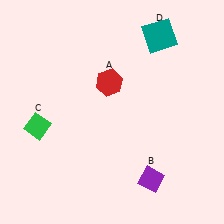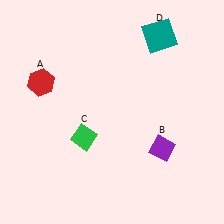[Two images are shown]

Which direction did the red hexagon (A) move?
The red hexagon (A) moved left.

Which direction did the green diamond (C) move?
The green diamond (C) moved right.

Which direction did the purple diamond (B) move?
The purple diamond (B) moved up.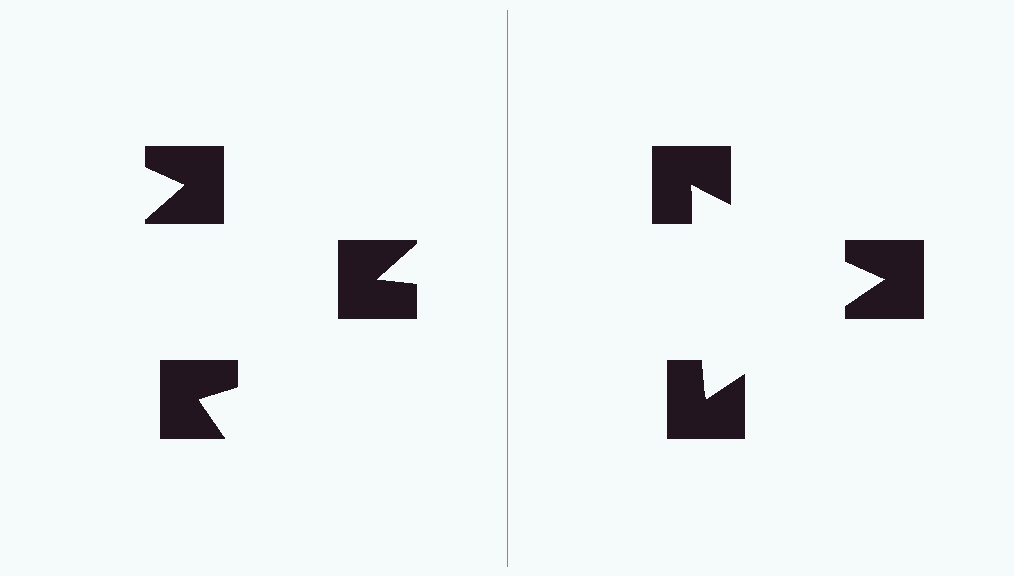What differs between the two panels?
The notched squares are positioned identically on both sides; only the wedge orientations differ. On the right they align to a triangle; on the left they are misaligned.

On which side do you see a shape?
An illusory triangle appears on the right side. On the left side the wedge cuts are rotated, so no coherent shape forms.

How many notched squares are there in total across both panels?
6 — 3 on each side.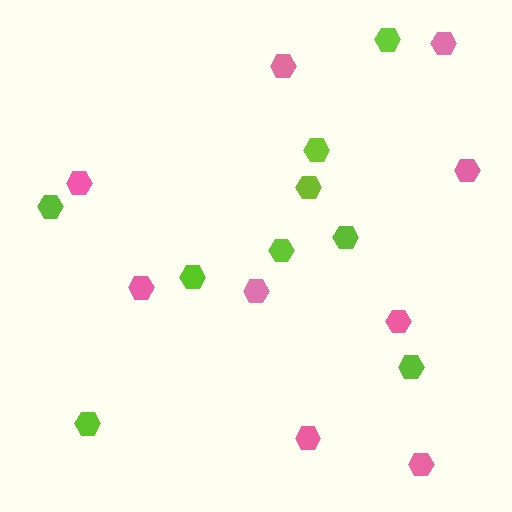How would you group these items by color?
There are 2 groups: one group of pink hexagons (9) and one group of lime hexagons (9).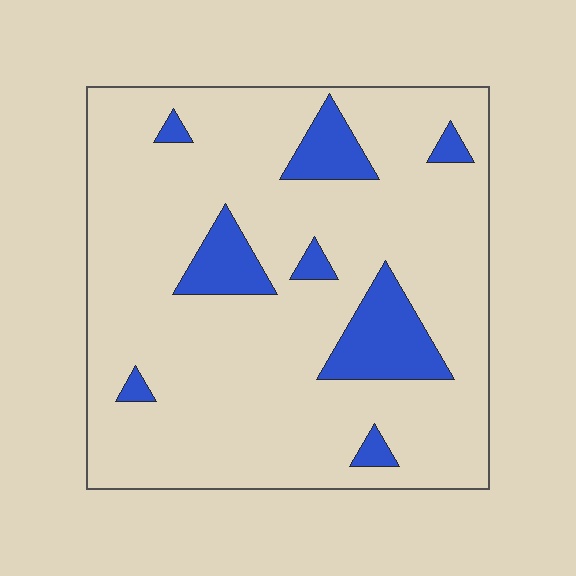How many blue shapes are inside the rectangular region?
8.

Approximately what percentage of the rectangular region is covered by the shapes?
Approximately 15%.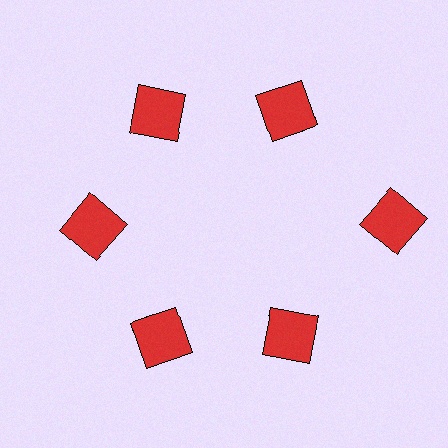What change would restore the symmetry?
The symmetry would be restored by moving it inward, back onto the ring so that all 6 squares sit at equal angles and equal distance from the center.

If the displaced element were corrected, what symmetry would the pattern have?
It would have 6-fold rotational symmetry — the pattern would map onto itself every 60 degrees.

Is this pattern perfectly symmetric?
No. The 6 red squares are arranged in a ring, but one element near the 3 o'clock position is pushed outward from the center, breaking the 6-fold rotational symmetry.